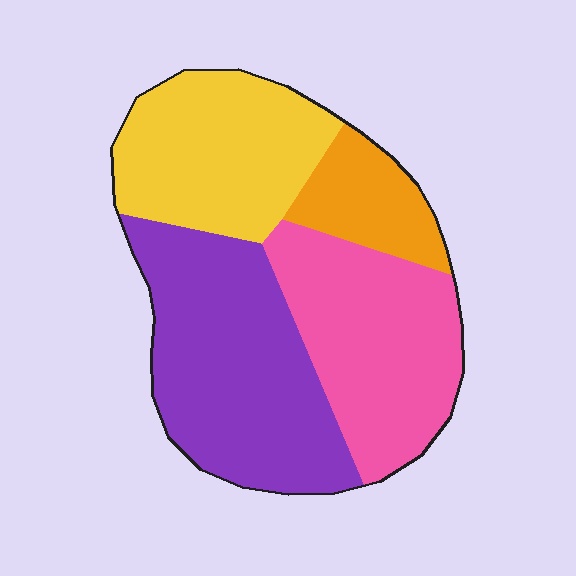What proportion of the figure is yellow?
Yellow covers roughly 25% of the figure.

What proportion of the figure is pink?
Pink takes up about one quarter (1/4) of the figure.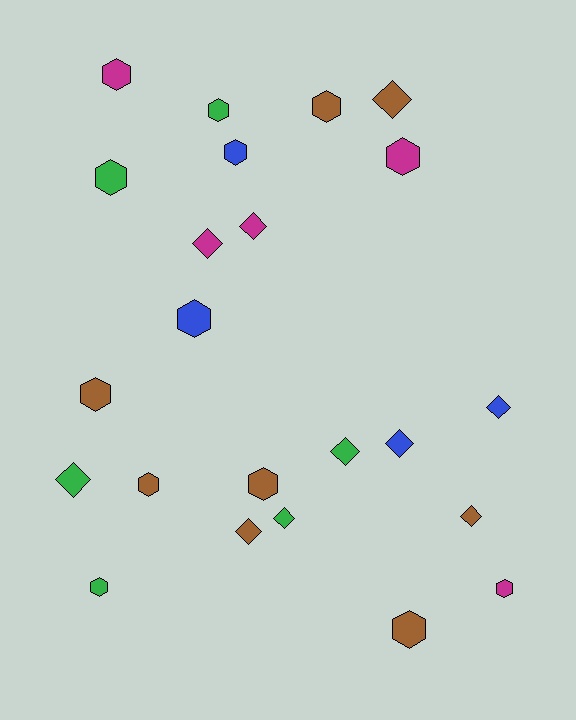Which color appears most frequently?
Brown, with 8 objects.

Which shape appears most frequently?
Hexagon, with 13 objects.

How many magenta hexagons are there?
There are 3 magenta hexagons.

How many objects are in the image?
There are 23 objects.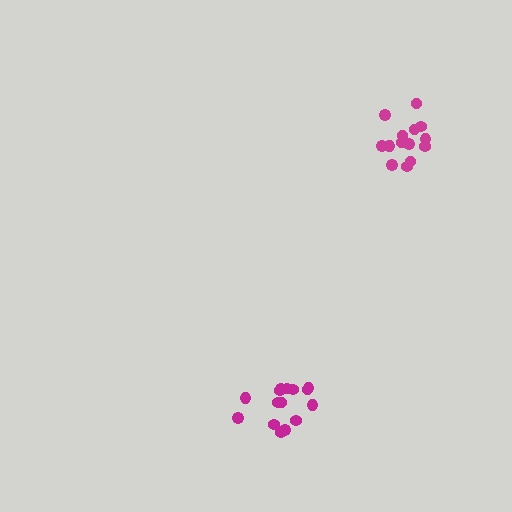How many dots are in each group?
Group 1: 15 dots, Group 2: 14 dots (29 total).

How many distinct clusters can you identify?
There are 2 distinct clusters.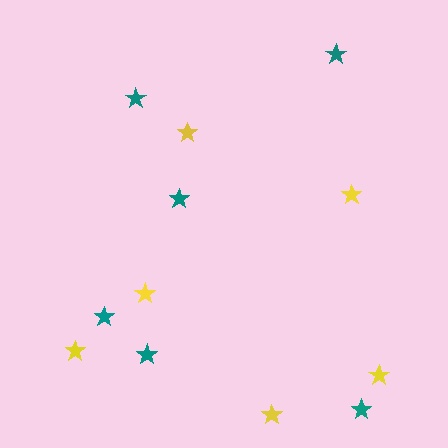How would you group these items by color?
There are 2 groups: one group of yellow stars (6) and one group of teal stars (6).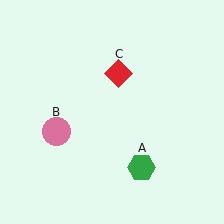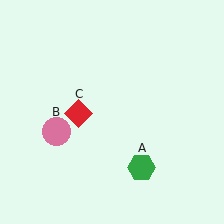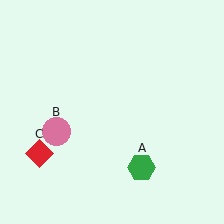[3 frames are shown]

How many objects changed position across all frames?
1 object changed position: red diamond (object C).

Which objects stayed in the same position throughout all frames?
Green hexagon (object A) and pink circle (object B) remained stationary.